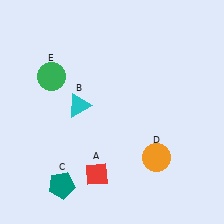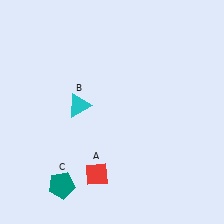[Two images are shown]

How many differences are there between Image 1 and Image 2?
There are 2 differences between the two images.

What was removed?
The green circle (E), the orange circle (D) were removed in Image 2.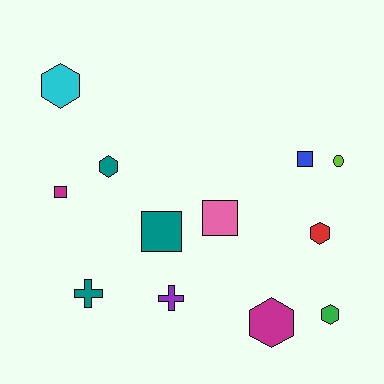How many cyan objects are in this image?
There is 1 cyan object.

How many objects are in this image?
There are 12 objects.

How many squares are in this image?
There are 4 squares.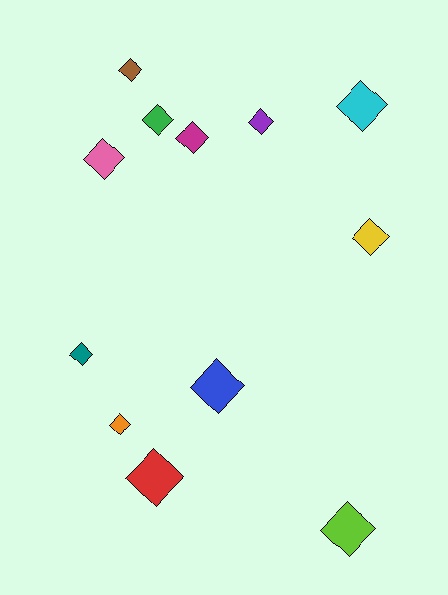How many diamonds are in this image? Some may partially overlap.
There are 12 diamonds.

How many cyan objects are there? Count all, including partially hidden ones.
There is 1 cyan object.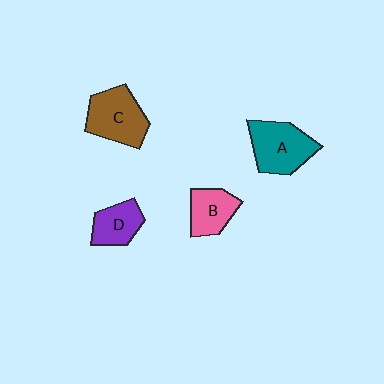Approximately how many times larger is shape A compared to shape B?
Approximately 1.5 times.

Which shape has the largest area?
Shape A (teal).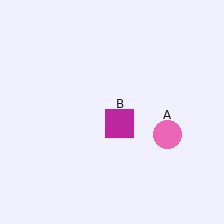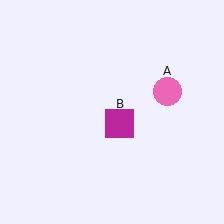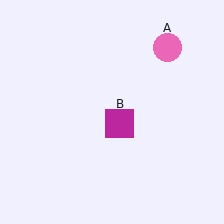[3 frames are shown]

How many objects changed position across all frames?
1 object changed position: pink circle (object A).